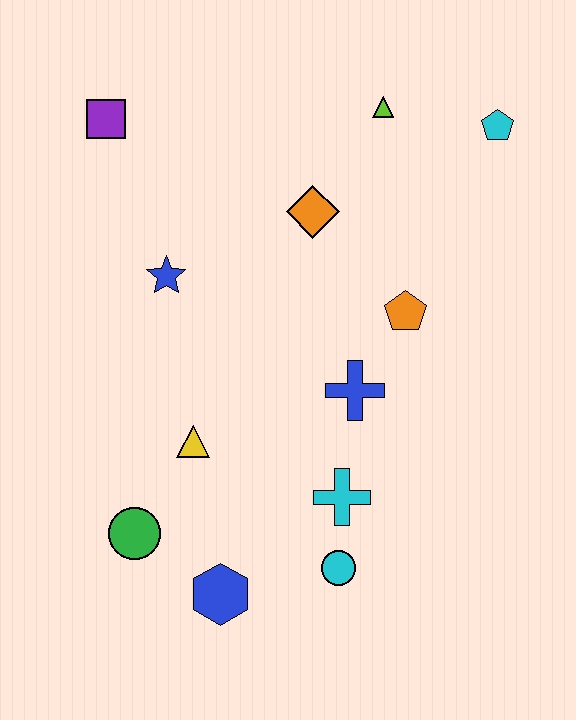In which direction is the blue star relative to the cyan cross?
The blue star is above the cyan cross.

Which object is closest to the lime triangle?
The cyan pentagon is closest to the lime triangle.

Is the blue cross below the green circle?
No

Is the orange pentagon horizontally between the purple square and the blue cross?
No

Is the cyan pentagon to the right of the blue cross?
Yes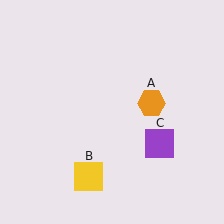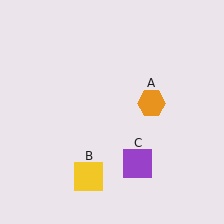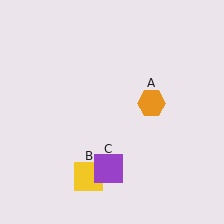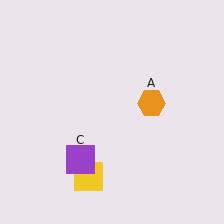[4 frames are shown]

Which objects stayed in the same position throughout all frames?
Orange hexagon (object A) and yellow square (object B) remained stationary.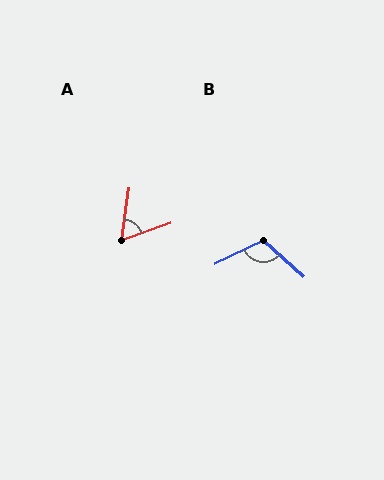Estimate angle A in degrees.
Approximately 63 degrees.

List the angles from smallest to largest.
A (63°), B (112°).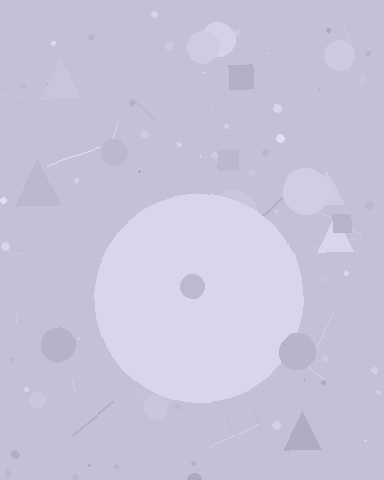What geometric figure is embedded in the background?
A circle is embedded in the background.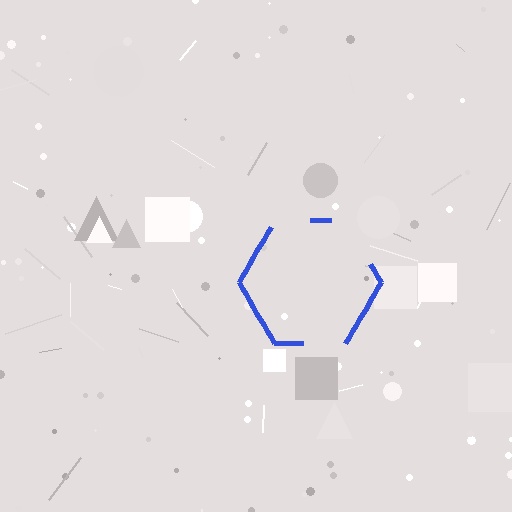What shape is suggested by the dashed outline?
The dashed outline suggests a hexagon.